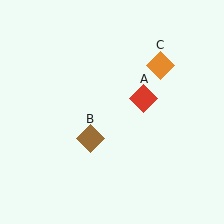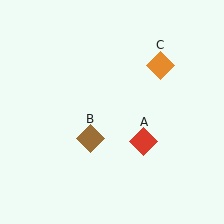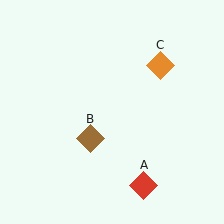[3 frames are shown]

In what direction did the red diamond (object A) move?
The red diamond (object A) moved down.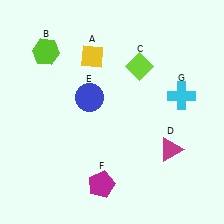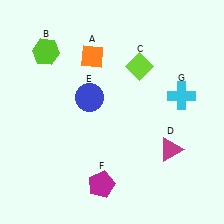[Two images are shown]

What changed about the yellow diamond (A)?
In Image 1, A is yellow. In Image 2, it changed to orange.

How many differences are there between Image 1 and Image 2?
There is 1 difference between the two images.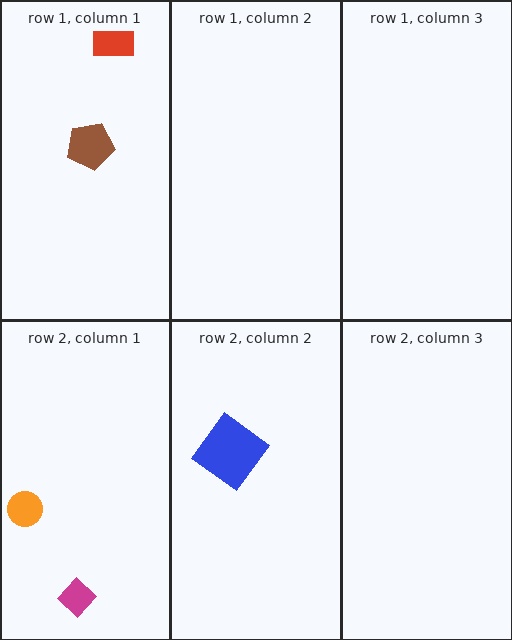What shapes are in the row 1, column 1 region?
The brown pentagon, the red rectangle.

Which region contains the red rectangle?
The row 1, column 1 region.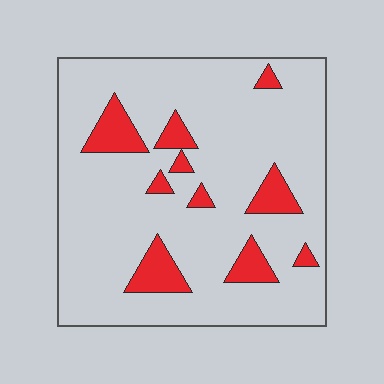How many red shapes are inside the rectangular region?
10.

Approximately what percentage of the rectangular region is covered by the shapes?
Approximately 15%.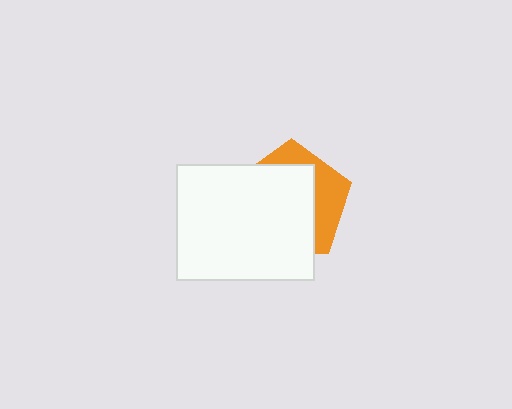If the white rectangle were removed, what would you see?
You would see the complete orange pentagon.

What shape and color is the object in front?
The object in front is a white rectangle.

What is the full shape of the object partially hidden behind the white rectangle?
The partially hidden object is an orange pentagon.